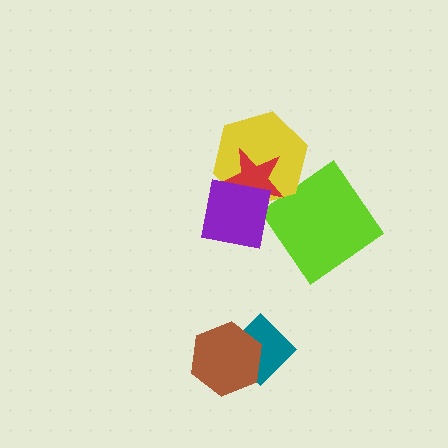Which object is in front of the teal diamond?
The brown hexagon is in front of the teal diamond.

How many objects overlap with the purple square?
2 objects overlap with the purple square.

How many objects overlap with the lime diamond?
0 objects overlap with the lime diamond.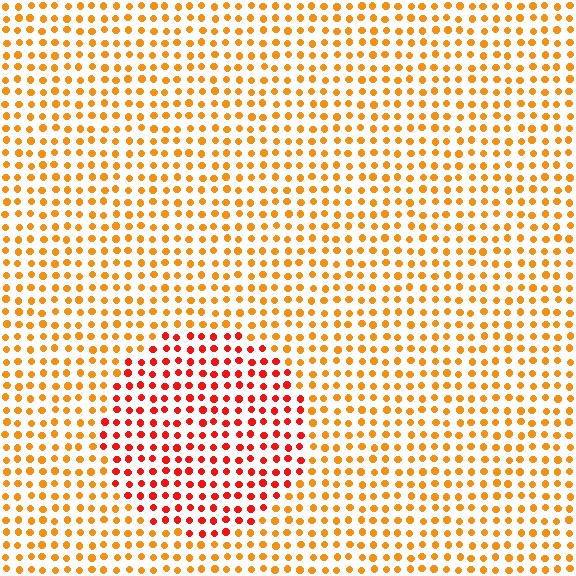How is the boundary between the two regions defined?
The boundary is defined purely by a slight shift in hue (about 33 degrees). Spacing, size, and orientation are identical on both sides.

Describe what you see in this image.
The image is filled with small orange elements in a uniform arrangement. A circle-shaped region is visible where the elements are tinted to a slightly different hue, forming a subtle color boundary.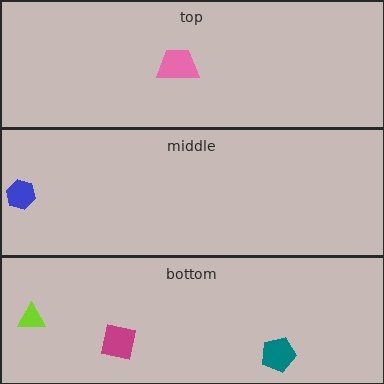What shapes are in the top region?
The pink trapezoid.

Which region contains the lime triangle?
The bottom region.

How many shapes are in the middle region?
1.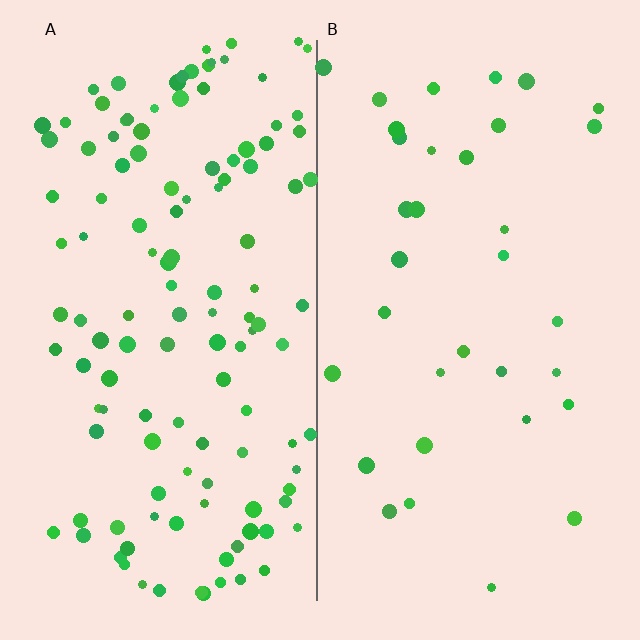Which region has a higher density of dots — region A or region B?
A (the left).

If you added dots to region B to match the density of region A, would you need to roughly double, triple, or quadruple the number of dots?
Approximately quadruple.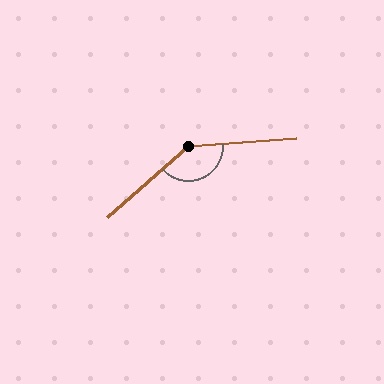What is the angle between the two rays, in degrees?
Approximately 143 degrees.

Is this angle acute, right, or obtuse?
It is obtuse.